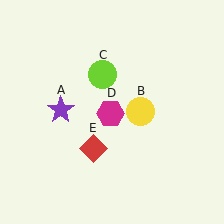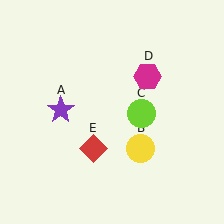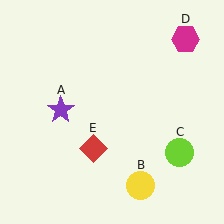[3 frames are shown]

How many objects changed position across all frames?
3 objects changed position: yellow circle (object B), lime circle (object C), magenta hexagon (object D).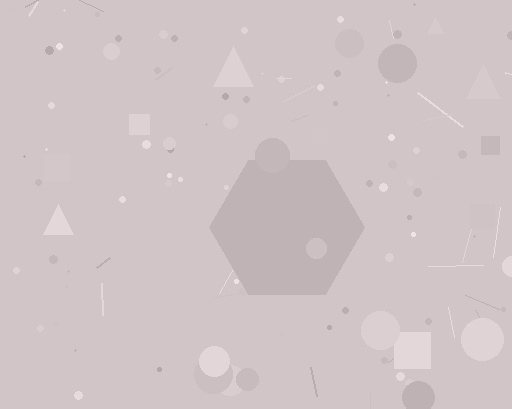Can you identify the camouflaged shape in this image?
The camouflaged shape is a hexagon.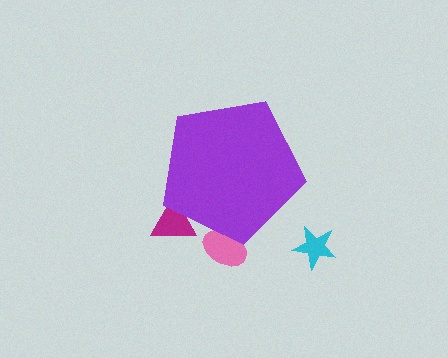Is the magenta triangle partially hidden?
Yes, the magenta triangle is partially hidden behind the purple pentagon.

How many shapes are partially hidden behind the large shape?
2 shapes are partially hidden.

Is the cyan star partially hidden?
No, the cyan star is fully visible.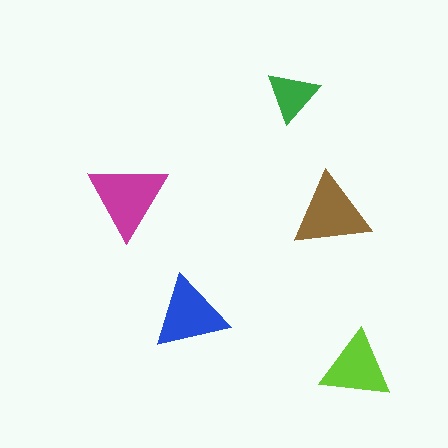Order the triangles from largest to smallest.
the magenta one, the brown one, the blue one, the lime one, the green one.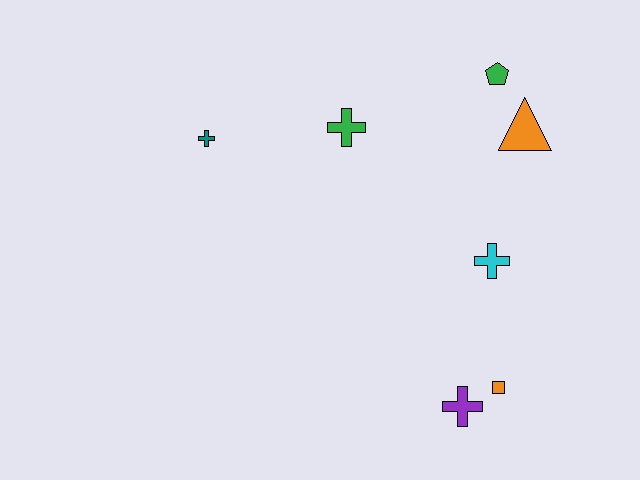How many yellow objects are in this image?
There are no yellow objects.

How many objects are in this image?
There are 7 objects.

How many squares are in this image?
There is 1 square.